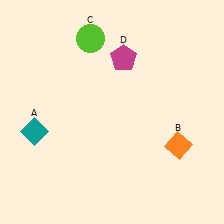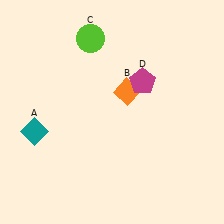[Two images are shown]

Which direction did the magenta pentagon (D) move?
The magenta pentagon (D) moved down.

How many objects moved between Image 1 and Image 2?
2 objects moved between the two images.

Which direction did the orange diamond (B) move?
The orange diamond (B) moved up.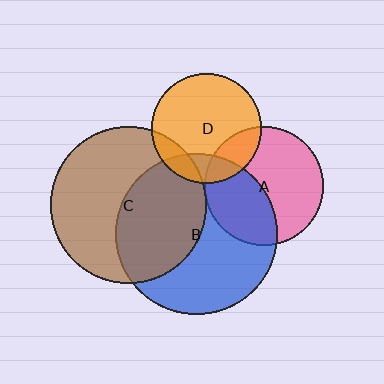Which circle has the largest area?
Circle B (blue).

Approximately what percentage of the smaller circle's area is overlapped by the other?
Approximately 5%.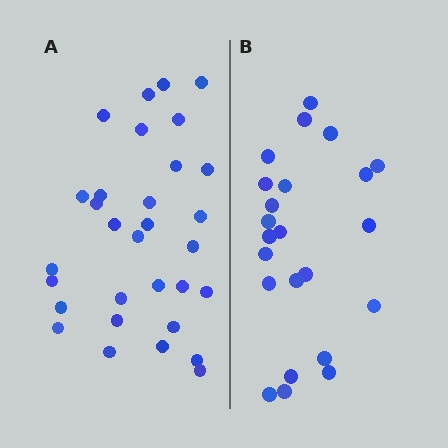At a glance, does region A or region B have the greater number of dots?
Region A (the left region) has more dots.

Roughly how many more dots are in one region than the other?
Region A has roughly 8 or so more dots than region B.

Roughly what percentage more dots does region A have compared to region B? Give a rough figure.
About 35% more.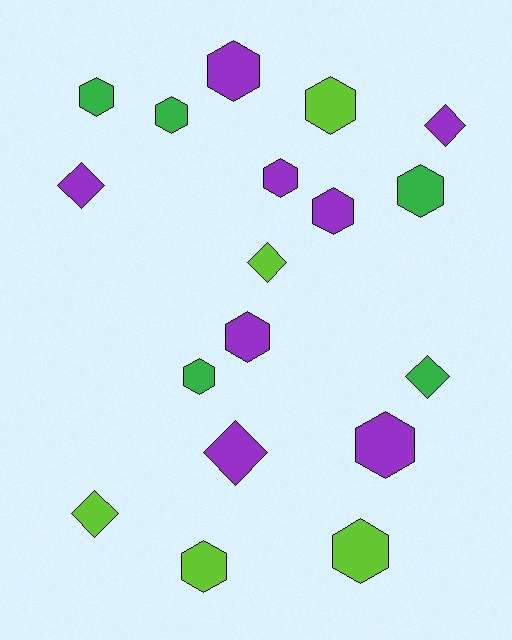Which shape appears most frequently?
Hexagon, with 12 objects.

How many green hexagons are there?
There are 4 green hexagons.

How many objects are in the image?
There are 18 objects.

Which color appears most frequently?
Purple, with 8 objects.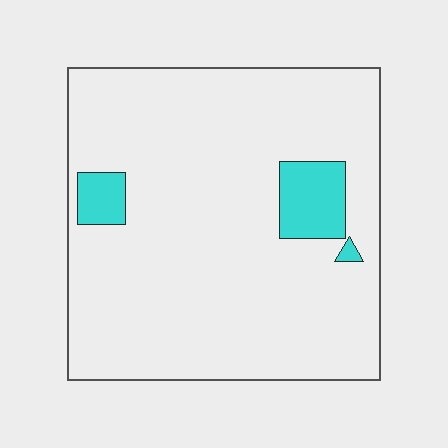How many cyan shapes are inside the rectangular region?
3.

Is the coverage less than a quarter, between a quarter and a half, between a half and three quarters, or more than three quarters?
Less than a quarter.